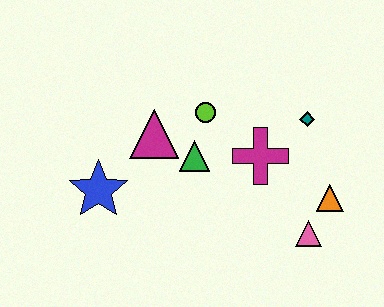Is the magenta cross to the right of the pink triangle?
No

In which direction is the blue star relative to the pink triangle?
The blue star is to the left of the pink triangle.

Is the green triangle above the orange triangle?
Yes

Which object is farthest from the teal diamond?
The blue star is farthest from the teal diamond.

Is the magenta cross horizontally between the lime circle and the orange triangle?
Yes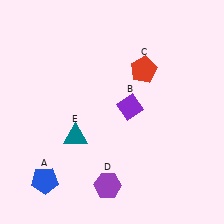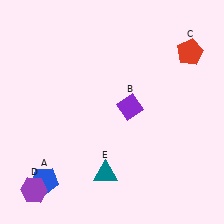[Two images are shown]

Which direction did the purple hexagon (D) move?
The purple hexagon (D) moved left.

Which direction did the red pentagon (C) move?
The red pentagon (C) moved right.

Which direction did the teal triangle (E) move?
The teal triangle (E) moved down.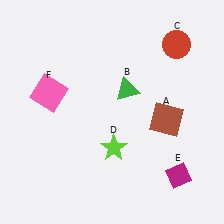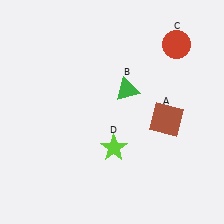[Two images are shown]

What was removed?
The pink square (F), the magenta diamond (E) were removed in Image 2.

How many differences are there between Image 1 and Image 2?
There are 2 differences between the two images.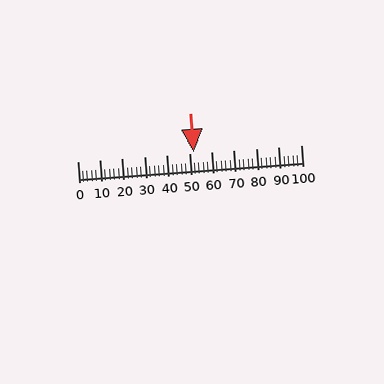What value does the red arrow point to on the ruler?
The red arrow points to approximately 52.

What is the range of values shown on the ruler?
The ruler shows values from 0 to 100.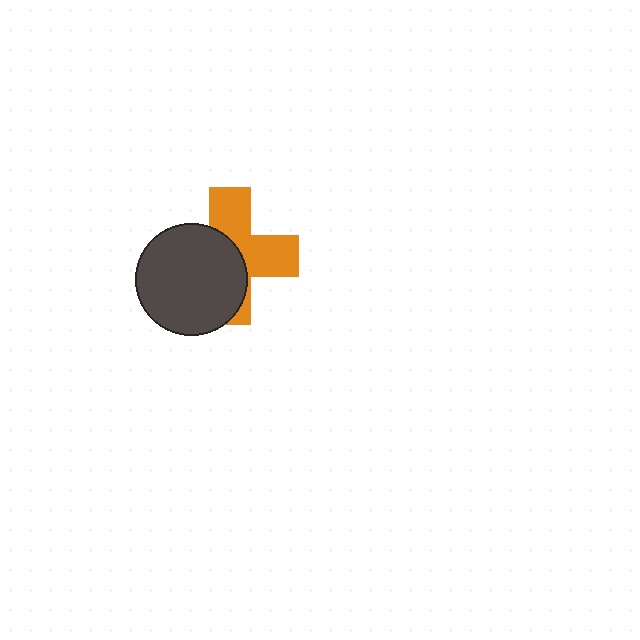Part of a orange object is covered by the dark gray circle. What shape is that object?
It is a cross.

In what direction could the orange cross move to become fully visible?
The orange cross could move toward the upper-right. That would shift it out from behind the dark gray circle entirely.